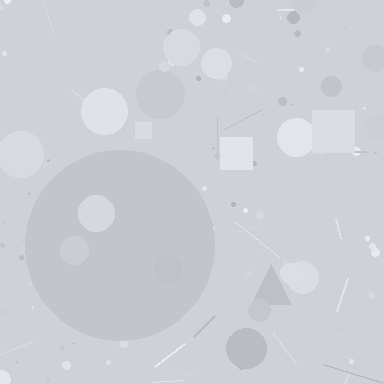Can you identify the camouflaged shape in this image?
The camouflaged shape is a circle.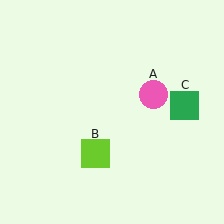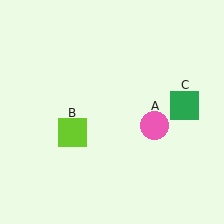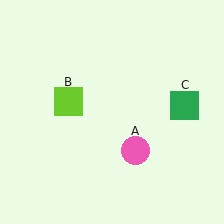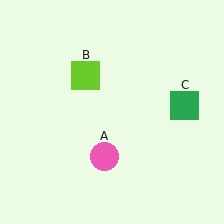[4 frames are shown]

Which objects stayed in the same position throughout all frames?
Green square (object C) remained stationary.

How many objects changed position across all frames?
2 objects changed position: pink circle (object A), lime square (object B).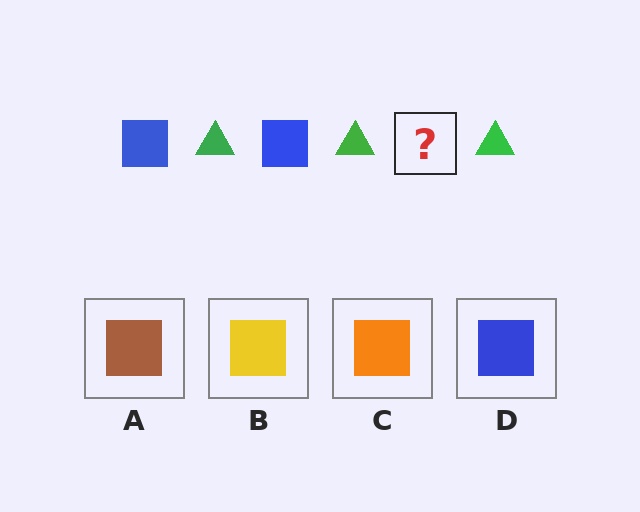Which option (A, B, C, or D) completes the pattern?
D.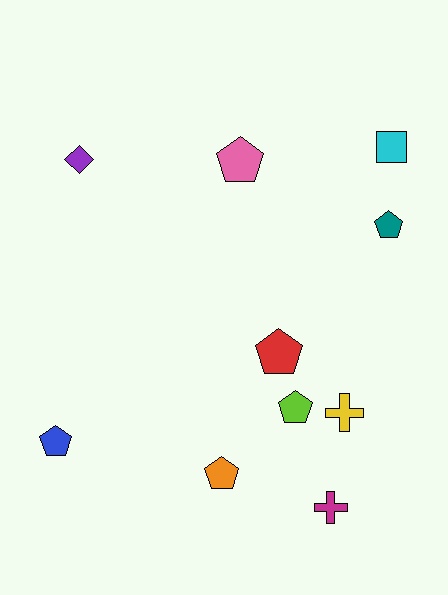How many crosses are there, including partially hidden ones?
There are 2 crosses.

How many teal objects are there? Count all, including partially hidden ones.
There is 1 teal object.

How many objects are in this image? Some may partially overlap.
There are 10 objects.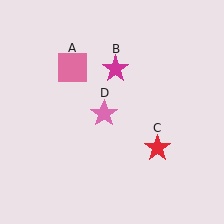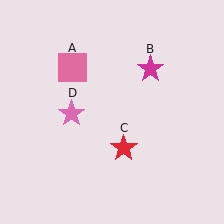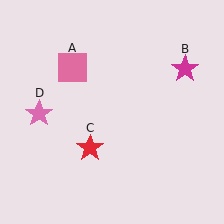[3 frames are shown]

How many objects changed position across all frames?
3 objects changed position: magenta star (object B), red star (object C), pink star (object D).